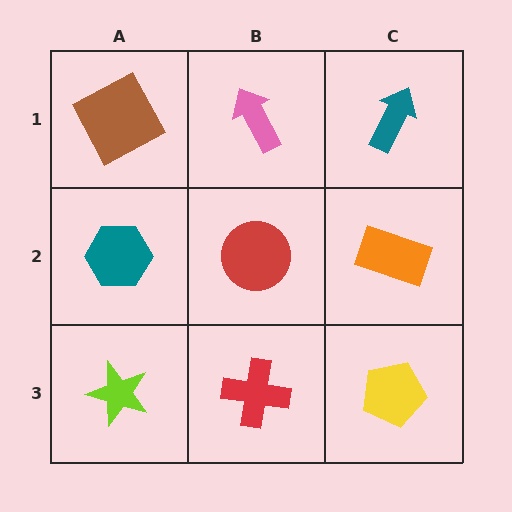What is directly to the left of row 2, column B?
A teal hexagon.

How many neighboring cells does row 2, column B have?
4.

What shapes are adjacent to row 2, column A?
A brown square (row 1, column A), a lime star (row 3, column A), a red circle (row 2, column B).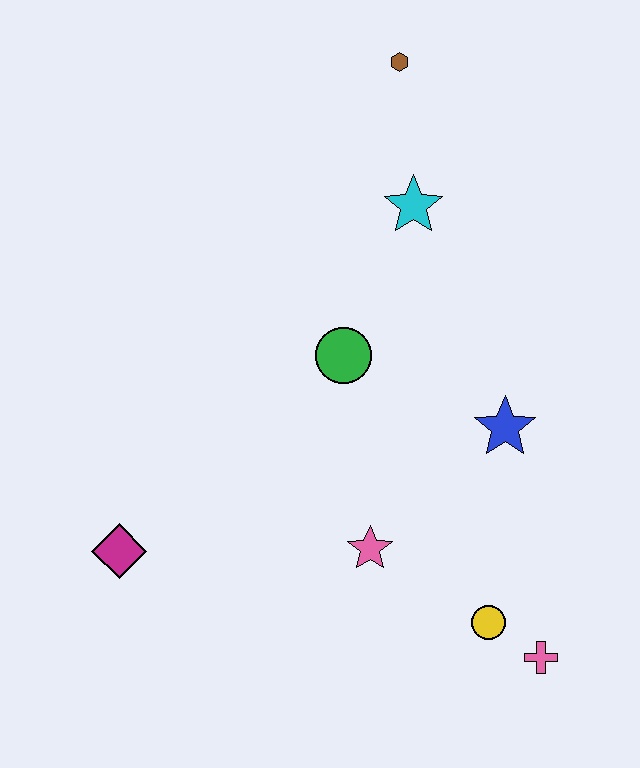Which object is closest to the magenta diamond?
The pink star is closest to the magenta diamond.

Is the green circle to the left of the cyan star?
Yes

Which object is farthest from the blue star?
The magenta diamond is farthest from the blue star.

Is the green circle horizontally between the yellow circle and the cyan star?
No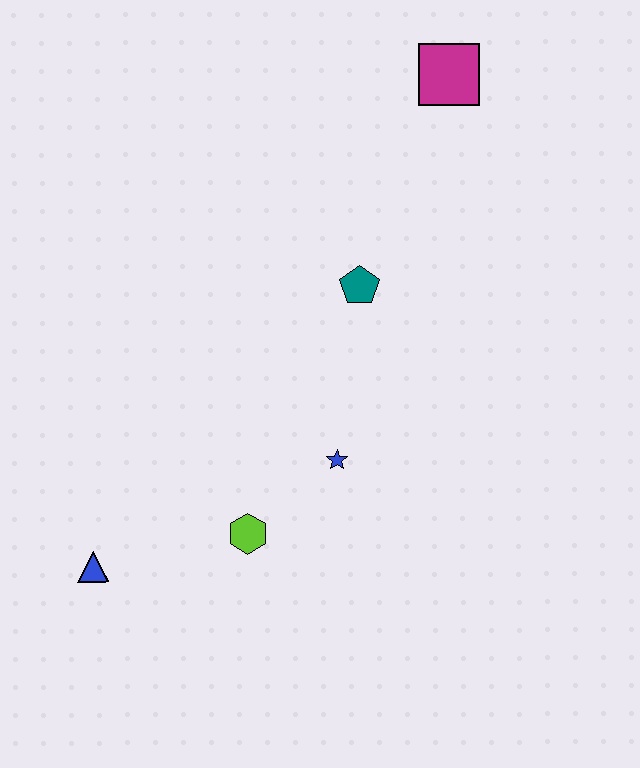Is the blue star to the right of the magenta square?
No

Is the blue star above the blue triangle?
Yes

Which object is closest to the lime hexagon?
The blue star is closest to the lime hexagon.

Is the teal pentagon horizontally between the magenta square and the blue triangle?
Yes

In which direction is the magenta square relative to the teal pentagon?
The magenta square is above the teal pentagon.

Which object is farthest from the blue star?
The magenta square is farthest from the blue star.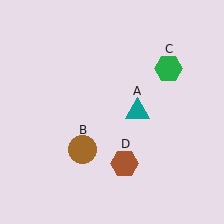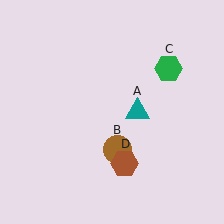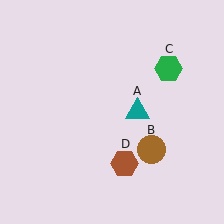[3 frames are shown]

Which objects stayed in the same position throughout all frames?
Teal triangle (object A) and green hexagon (object C) and brown hexagon (object D) remained stationary.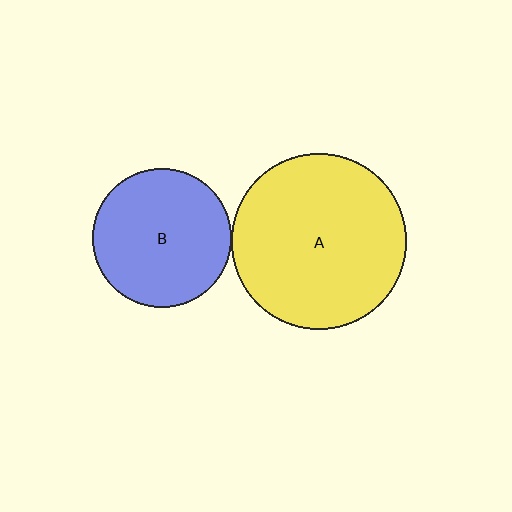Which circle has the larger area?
Circle A (yellow).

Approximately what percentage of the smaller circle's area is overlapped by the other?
Approximately 5%.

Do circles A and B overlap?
Yes.